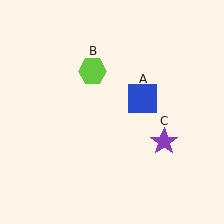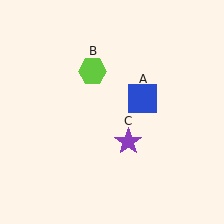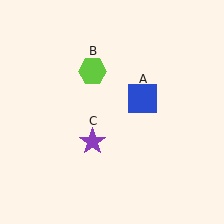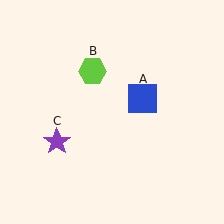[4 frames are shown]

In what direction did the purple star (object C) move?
The purple star (object C) moved left.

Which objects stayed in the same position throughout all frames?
Blue square (object A) and lime hexagon (object B) remained stationary.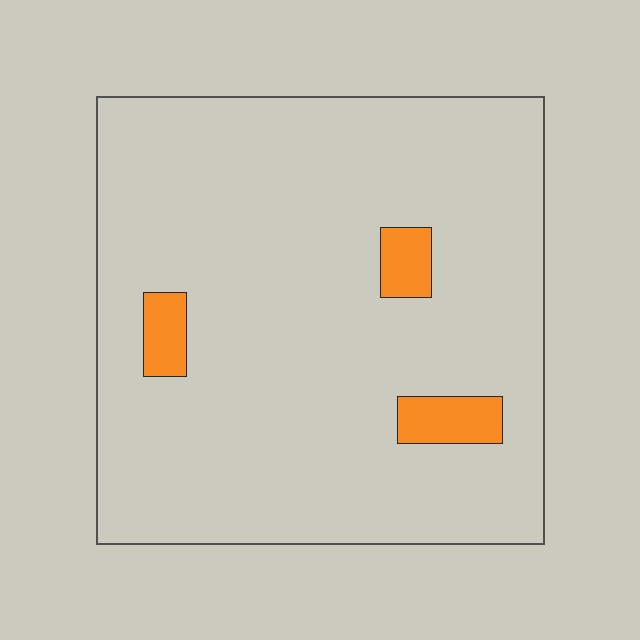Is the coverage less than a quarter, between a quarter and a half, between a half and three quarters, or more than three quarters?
Less than a quarter.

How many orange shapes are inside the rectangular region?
3.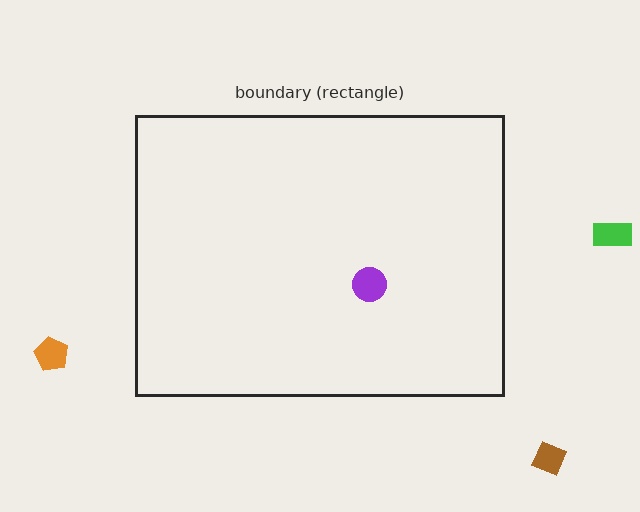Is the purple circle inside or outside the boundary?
Inside.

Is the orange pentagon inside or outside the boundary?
Outside.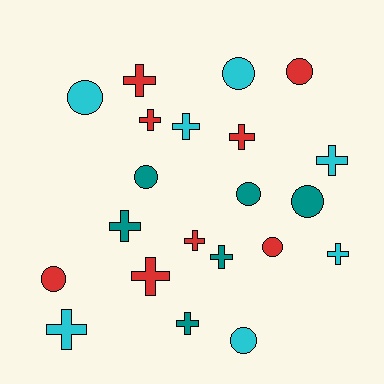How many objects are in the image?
There are 21 objects.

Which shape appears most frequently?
Cross, with 12 objects.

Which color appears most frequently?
Red, with 8 objects.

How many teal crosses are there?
There are 3 teal crosses.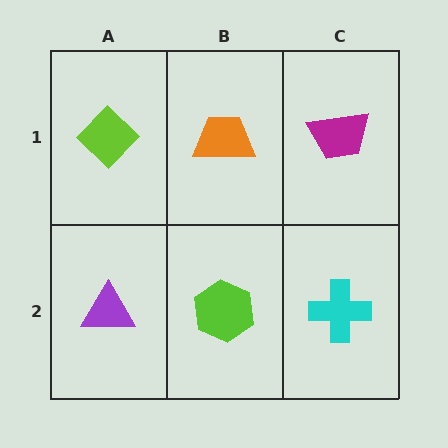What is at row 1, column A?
A lime diamond.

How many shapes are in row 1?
3 shapes.